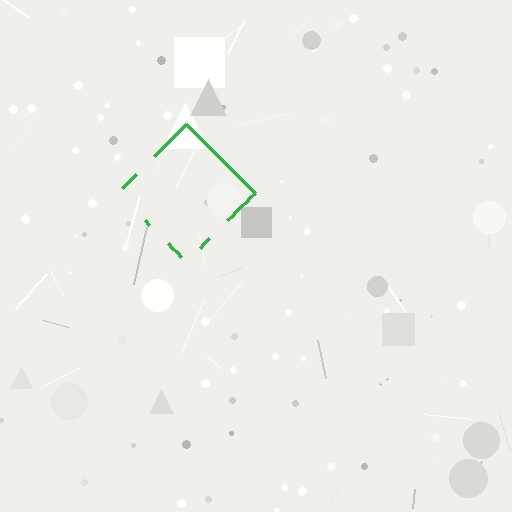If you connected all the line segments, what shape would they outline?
They would outline a diamond.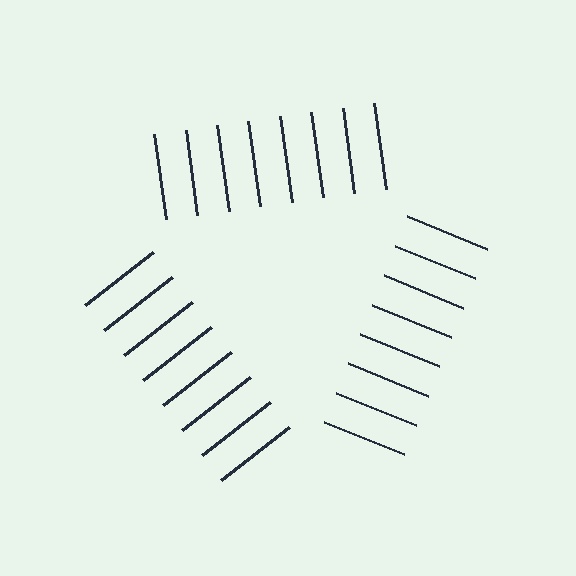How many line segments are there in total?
24 — 8 along each of the 3 edges.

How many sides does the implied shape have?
3 sides — the line-ends trace a triangle.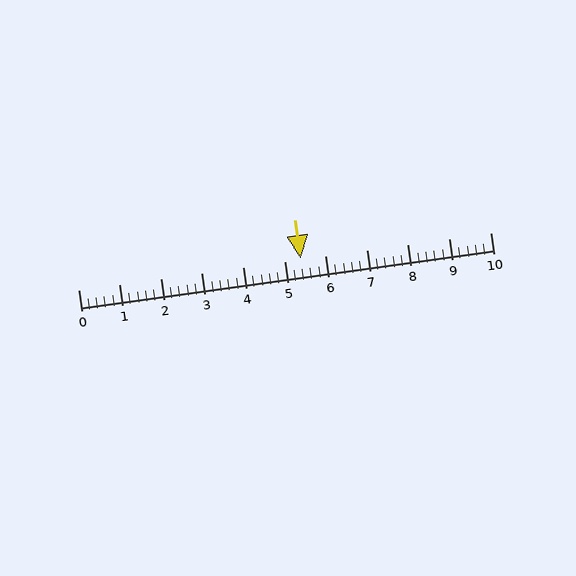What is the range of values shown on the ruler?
The ruler shows values from 0 to 10.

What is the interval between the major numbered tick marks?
The major tick marks are spaced 1 units apart.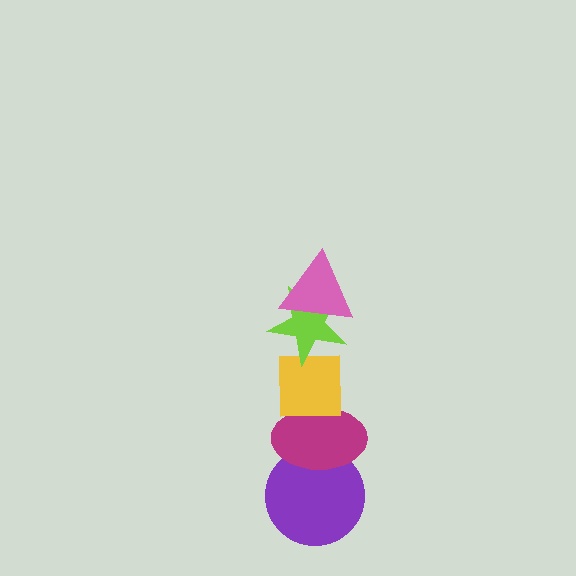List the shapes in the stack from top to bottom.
From top to bottom: the pink triangle, the lime star, the yellow square, the magenta ellipse, the purple circle.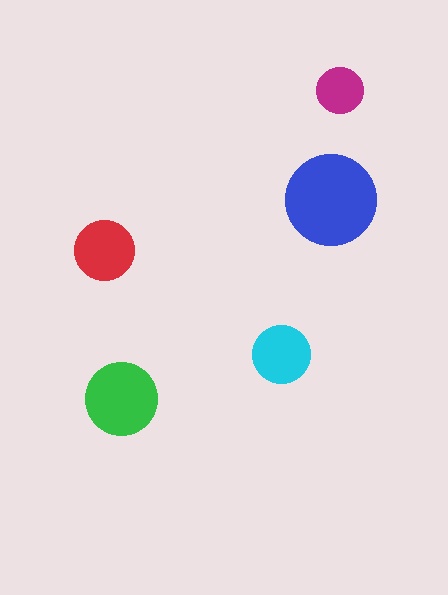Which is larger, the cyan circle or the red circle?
The red one.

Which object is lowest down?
The green circle is bottommost.